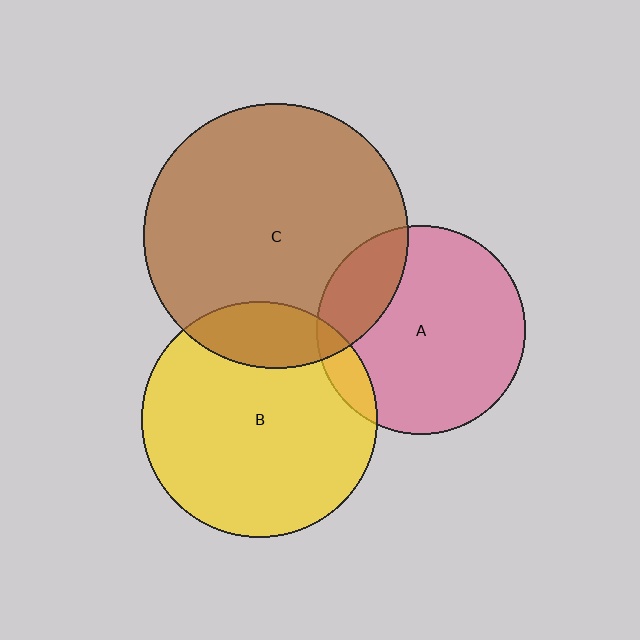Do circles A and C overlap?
Yes.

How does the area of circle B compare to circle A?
Approximately 1.3 times.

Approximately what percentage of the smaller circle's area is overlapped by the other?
Approximately 20%.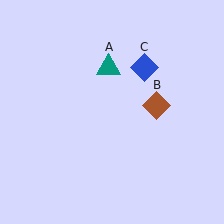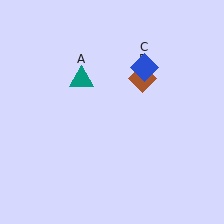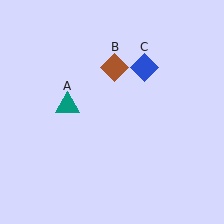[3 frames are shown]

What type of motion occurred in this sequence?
The teal triangle (object A), brown diamond (object B) rotated counterclockwise around the center of the scene.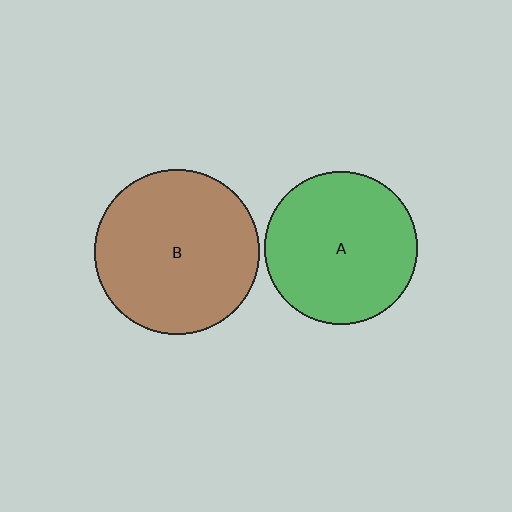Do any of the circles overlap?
No, none of the circles overlap.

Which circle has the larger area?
Circle B (brown).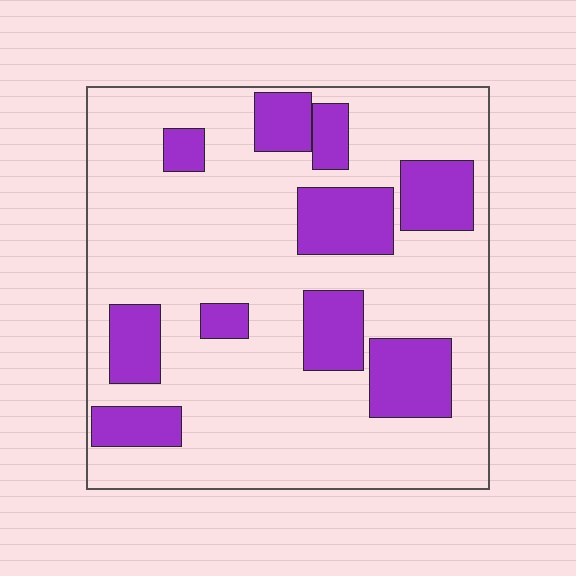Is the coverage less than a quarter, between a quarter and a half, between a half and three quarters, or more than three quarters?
Between a quarter and a half.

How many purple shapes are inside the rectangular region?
10.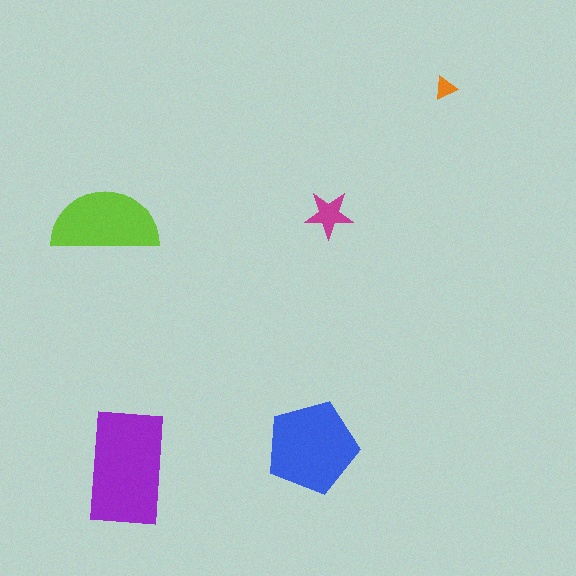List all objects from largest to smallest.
The purple rectangle, the blue pentagon, the lime semicircle, the magenta star, the orange triangle.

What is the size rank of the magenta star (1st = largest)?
4th.